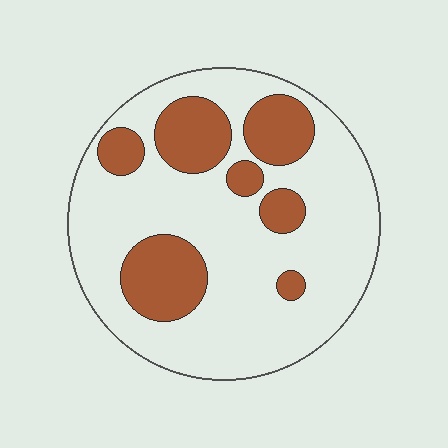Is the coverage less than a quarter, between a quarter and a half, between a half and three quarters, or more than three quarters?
Between a quarter and a half.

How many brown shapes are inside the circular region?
7.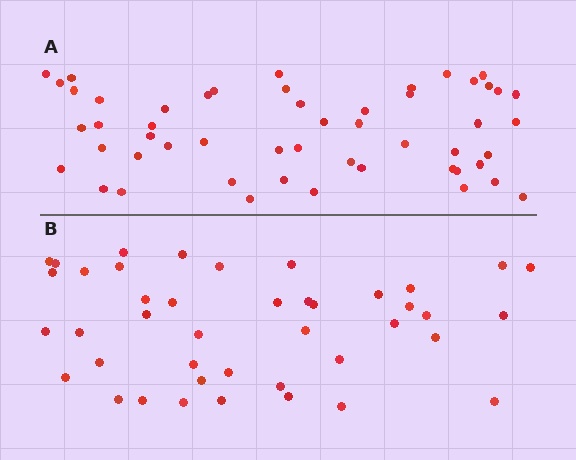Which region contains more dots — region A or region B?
Region A (the top region) has more dots.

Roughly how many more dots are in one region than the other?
Region A has roughly 10 or so more dots than region B.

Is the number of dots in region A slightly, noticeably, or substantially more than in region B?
Region A has only slightly more — the two regions are fairly close. The ratio is roughly 1.2 to 1.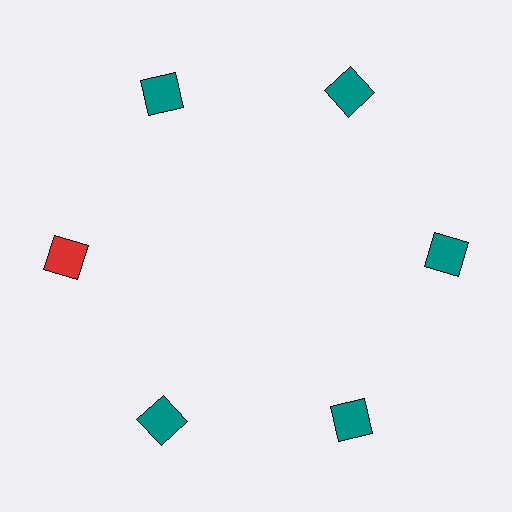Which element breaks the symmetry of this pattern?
The red square at roughly the 9 o'clock position breaks the symmetry. All other shapes are teal squares.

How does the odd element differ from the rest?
It has a different color: red instead of teal.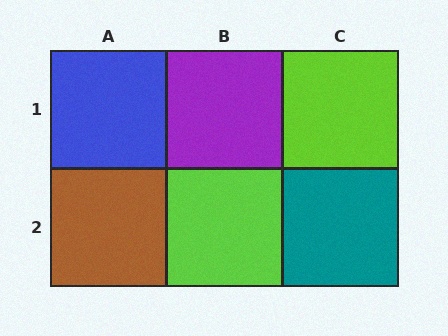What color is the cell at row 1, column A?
Blue.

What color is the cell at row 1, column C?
Lime.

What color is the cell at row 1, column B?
Purple.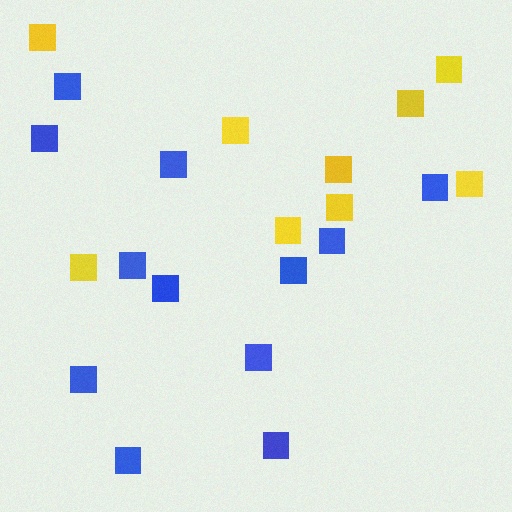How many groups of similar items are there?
There are 2 groups: one group of yellow squares (9) and one group of blue squares (12).